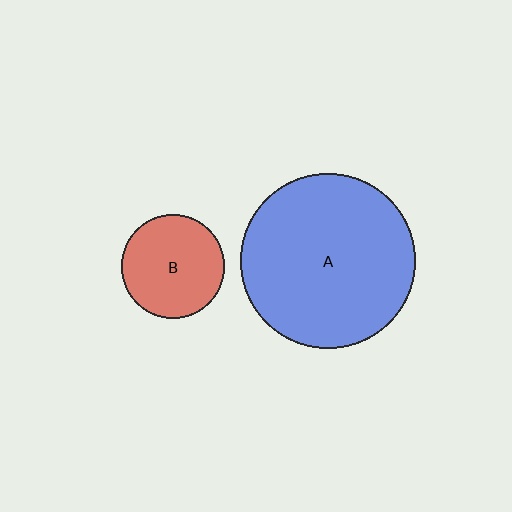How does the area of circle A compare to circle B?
Approximately 2.9 times.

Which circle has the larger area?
Circle A (blue).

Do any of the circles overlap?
No, none of the circles overlap.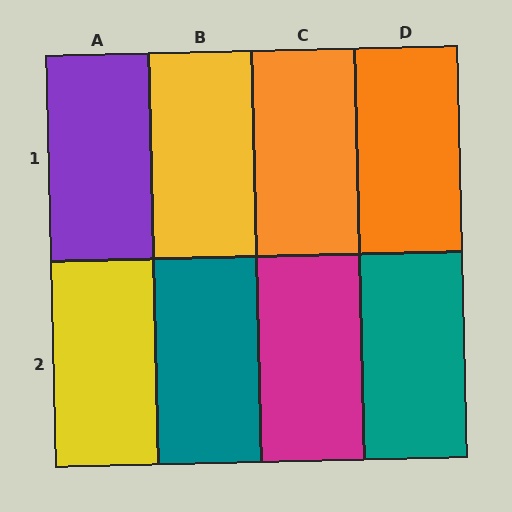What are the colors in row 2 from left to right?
Yellow, teal, magenta, teal.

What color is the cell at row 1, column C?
Orange.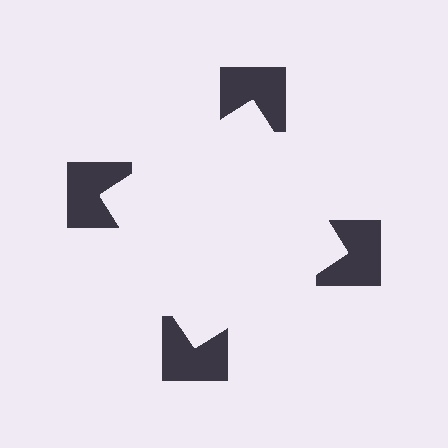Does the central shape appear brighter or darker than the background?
It typically appears slightly brighter than the background, even though no actual brightness change is drawn.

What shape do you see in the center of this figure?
An illusory square — its edges are inferred from the aligned wedge cuts in the notched squares, not physically drawn.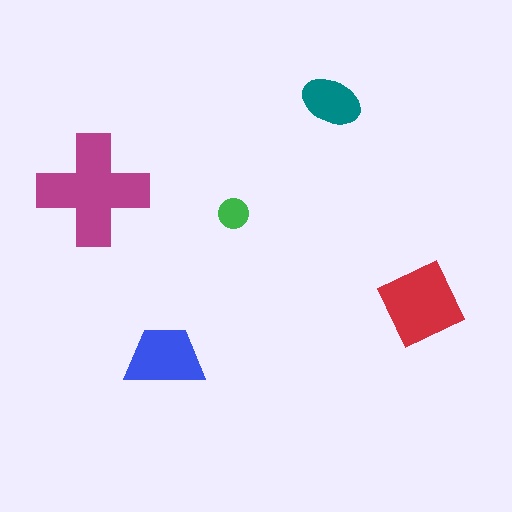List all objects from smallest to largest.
The green circle, the teal ellipse, the blue trapezoid, the red diamond, the magenta cross.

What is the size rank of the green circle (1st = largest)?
5th.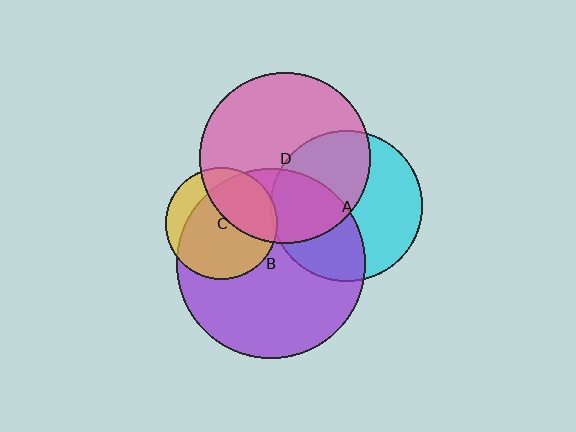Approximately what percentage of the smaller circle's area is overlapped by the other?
Approximately 35%.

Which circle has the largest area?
Circle B (purple).